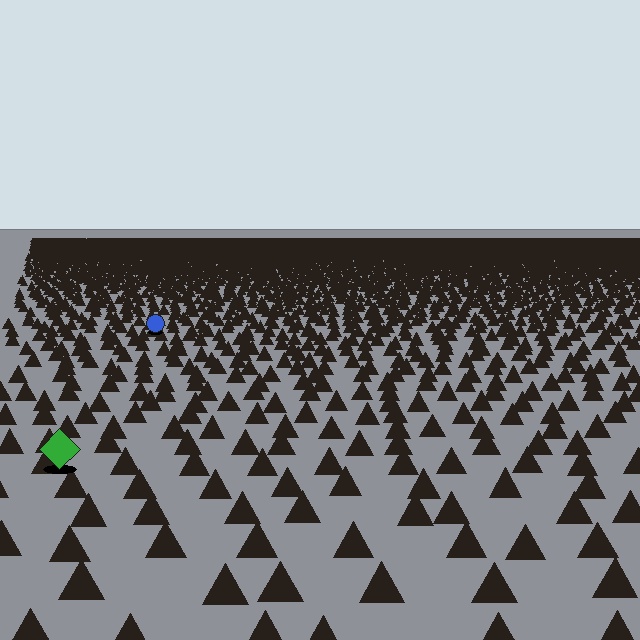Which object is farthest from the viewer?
The blue circle is farthest from the viewer. It appears smaller and the ground texture around it is denser.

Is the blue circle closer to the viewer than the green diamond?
No. The green diamond is closer — you can tell from the texture gradient: the ground texture is coarser near it.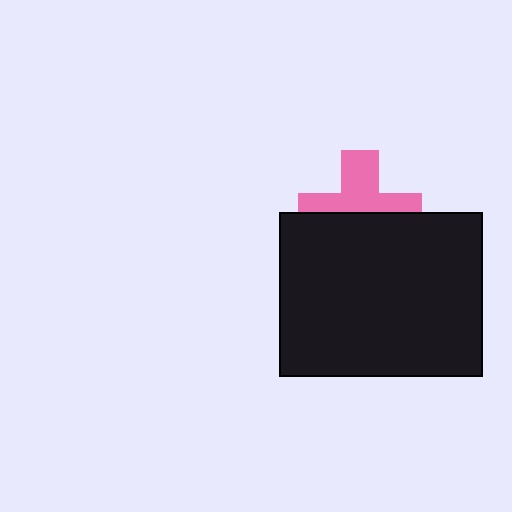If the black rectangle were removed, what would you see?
You would see the complete pink cross.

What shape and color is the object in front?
The object in front is a black rectangle.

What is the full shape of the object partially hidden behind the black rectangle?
The partially hidden object is a pink cross.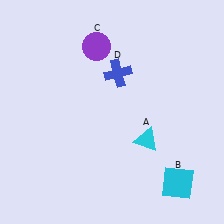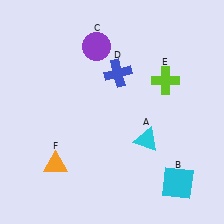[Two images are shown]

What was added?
A lime cross (E), an orange triangle (F) were added in Image 2.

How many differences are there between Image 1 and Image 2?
There are 2 differences between the two images.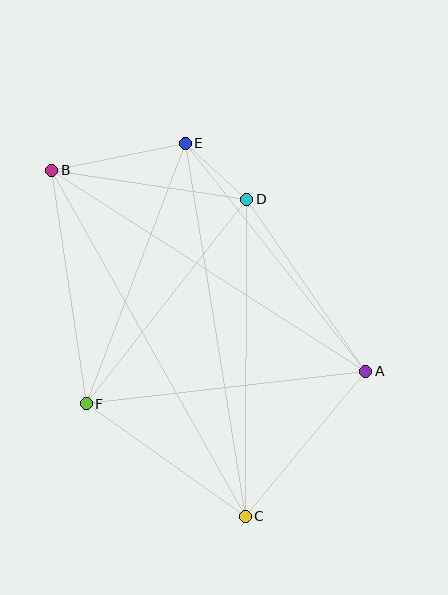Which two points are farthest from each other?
Points B and C are farthest from each other.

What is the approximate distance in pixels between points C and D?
The distance between C and D is approximately 317 pixels.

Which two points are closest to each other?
Points D and E are closest to each other.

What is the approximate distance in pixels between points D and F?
The distance between D and F is approximately 260 pixels.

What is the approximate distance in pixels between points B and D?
The distance between B and D is approximately 198 pixels.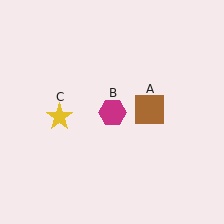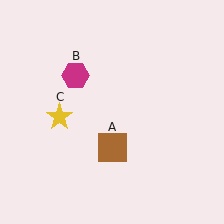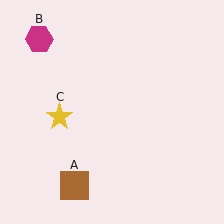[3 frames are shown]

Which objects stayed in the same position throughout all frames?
Yellow star (object C) remained stationary.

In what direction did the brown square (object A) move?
The brown square (object A) moved down and to the left.